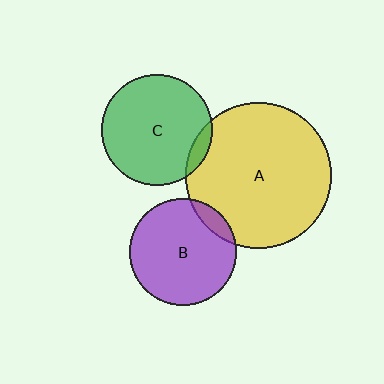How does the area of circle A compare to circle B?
Approximately 1.9 times.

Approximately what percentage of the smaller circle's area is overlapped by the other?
Approximately 10%.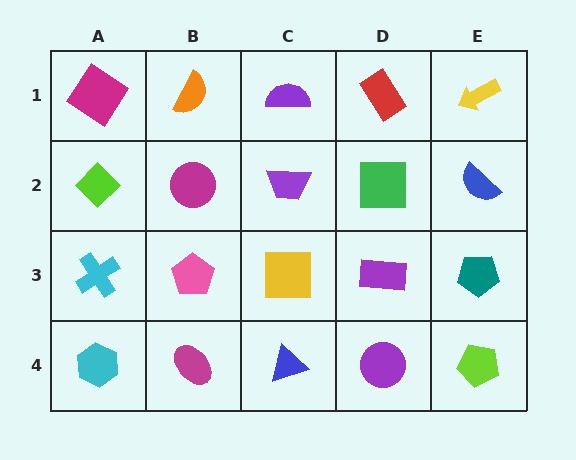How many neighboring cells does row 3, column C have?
4.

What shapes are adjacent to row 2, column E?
A yellow arrow (row 1, column E), a teal pentagon (row 3, column E), a green square (row 2, column D).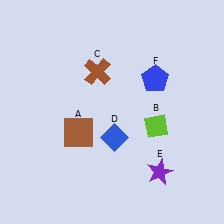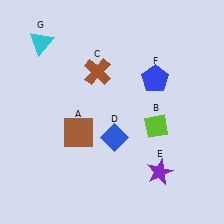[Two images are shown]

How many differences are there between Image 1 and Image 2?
There is 1 difference between the two images.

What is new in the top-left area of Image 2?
A cyan triangle (G) was added in the top-left area of Image 2.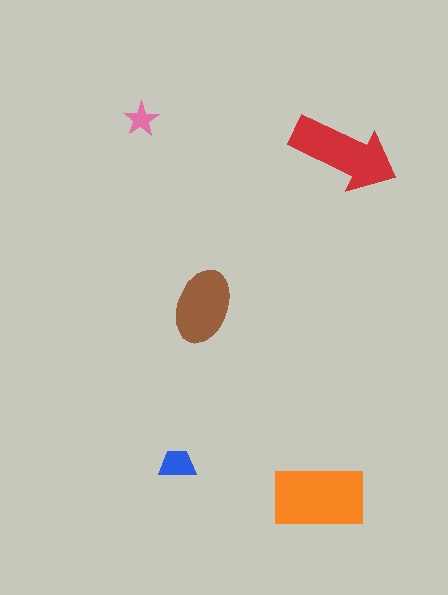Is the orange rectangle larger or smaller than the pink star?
Larger.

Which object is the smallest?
The pink star.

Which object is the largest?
The orange rectangle.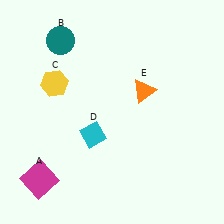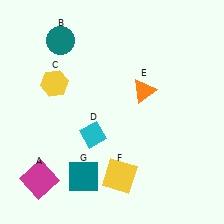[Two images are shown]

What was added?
A yellow square (F), a teal square (G) were added in Image 2.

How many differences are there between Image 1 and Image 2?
There are 2 differences between the two images.